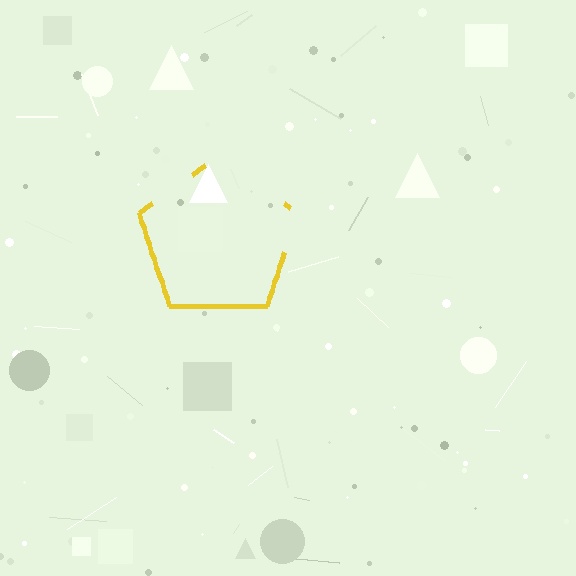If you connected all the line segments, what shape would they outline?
They would outline a pentagon.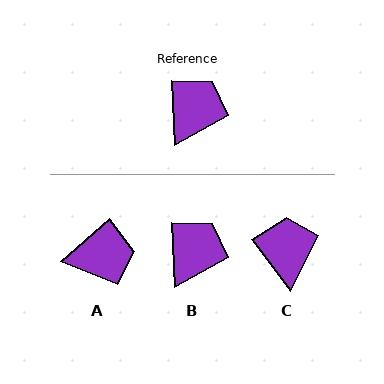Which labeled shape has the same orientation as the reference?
B.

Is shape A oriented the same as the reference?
No, it is off by about 52 degrees.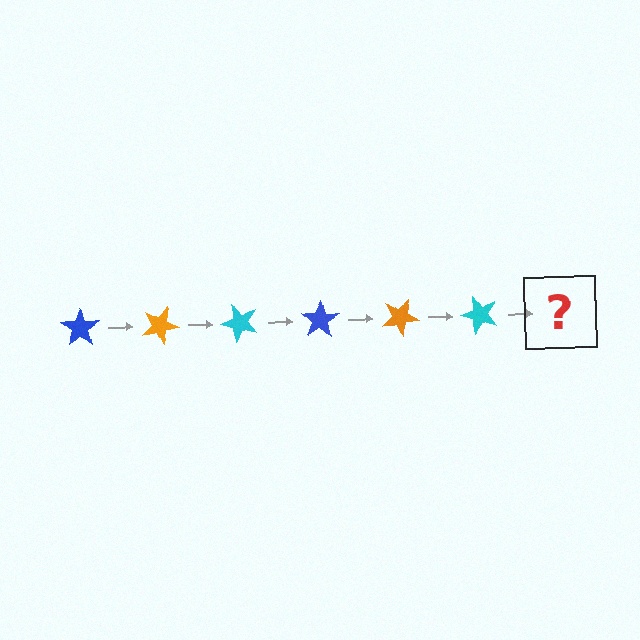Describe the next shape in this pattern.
It should be a blue star, rotated 150 degrees from the start.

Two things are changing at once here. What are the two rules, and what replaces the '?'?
The two rules are that it rotates 25 degrees each step and the color cycles through blue, orange, and cyan. The '?' should be a blue star, rotated 150 degrees from the start.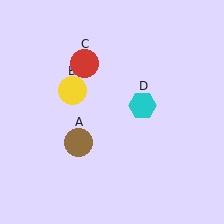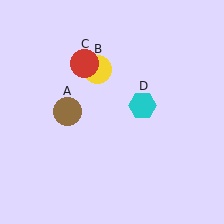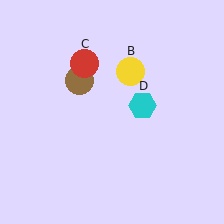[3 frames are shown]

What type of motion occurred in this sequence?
The brown circle (object A), yellow circle (object B) rotated clockwise around the center of the scene.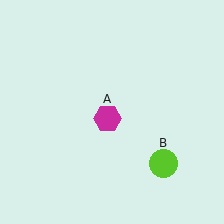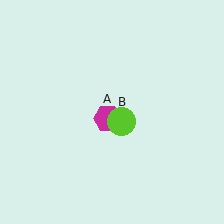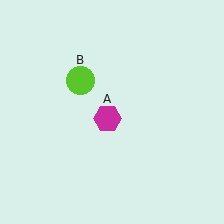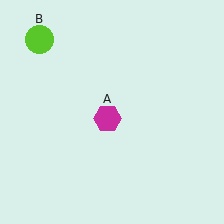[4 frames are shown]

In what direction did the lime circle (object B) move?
The lime circle (object B) moved up and to the left.